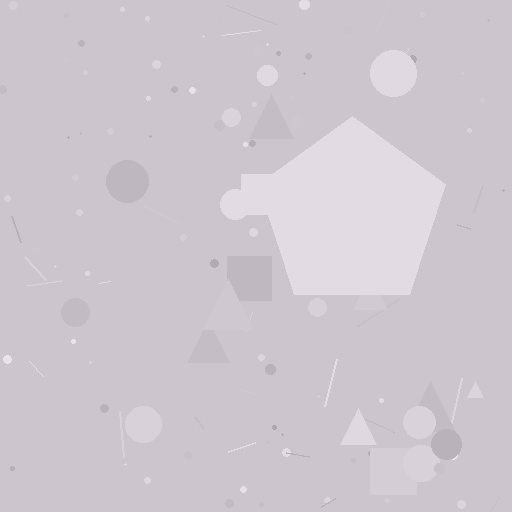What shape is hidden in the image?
A pentagon is hidden in the image.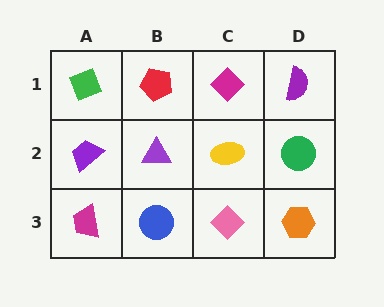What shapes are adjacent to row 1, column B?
A purple triangle (row 2, column B), a green diamond (row 1, column A), a magenta diamond (row 1, column C).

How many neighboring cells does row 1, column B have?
3.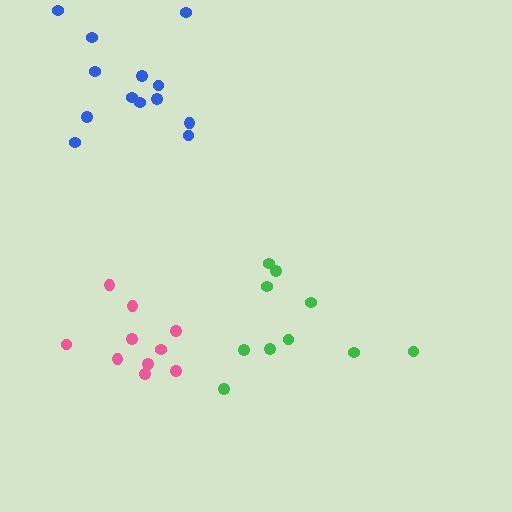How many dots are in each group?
Group 1: 13 dots, Group 2: 10 dots, Group 3: 10 dots (33 total).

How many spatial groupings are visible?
There are 3 spatial groupings.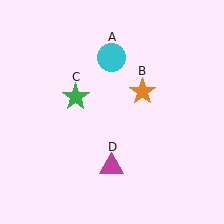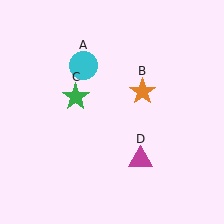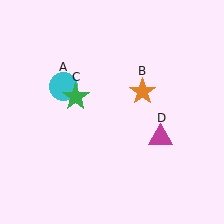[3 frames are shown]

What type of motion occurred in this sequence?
The cyan circle (object A), magenta triangle (object D) rotated counterclockwise around the center of the scene.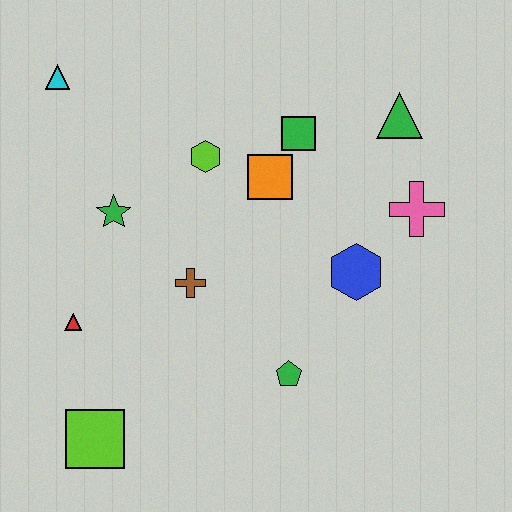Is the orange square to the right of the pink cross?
No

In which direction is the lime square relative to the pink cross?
The lime square is to the left of the pink cross.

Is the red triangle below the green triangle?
Yes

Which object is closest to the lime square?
The red triangle is closest to the lime square.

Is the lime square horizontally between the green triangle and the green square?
No